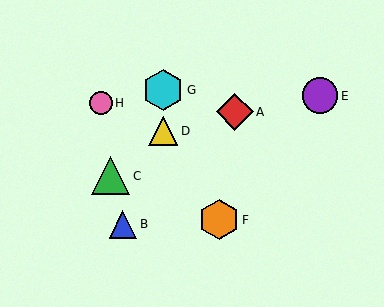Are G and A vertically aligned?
No, G is at x≈163 and A is at x≈235.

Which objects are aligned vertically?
Objects D, G are aligned vertically.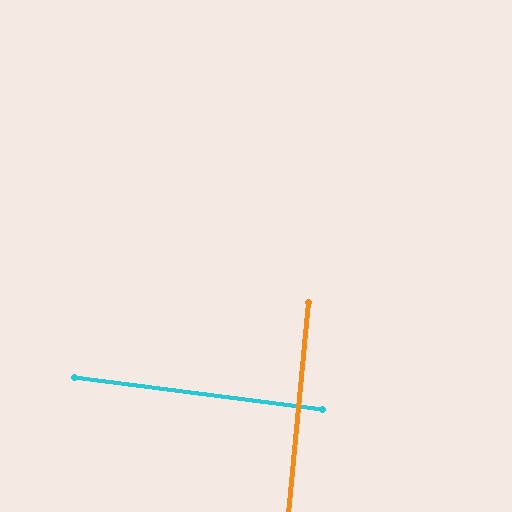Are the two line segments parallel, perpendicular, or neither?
Perpendicular — they meet at approximately 88°.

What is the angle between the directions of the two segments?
Approximately 88 degrees.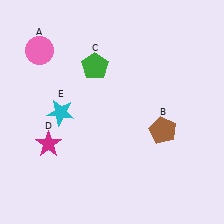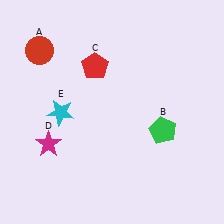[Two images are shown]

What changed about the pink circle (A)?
In Image 1, A is pink. In Image 2, it changed to red.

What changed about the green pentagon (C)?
In Image 1, C is green. In Image 2, it changed to red.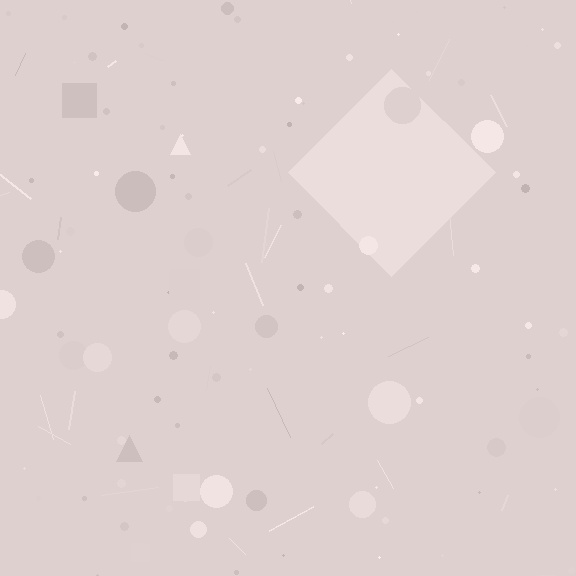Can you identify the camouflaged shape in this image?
The camouflaged shape is a diamond.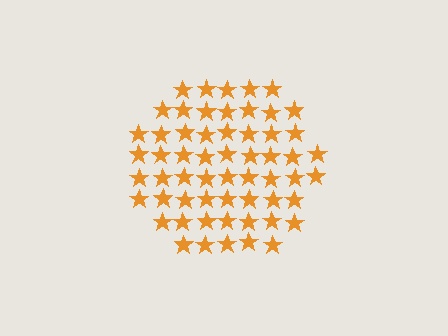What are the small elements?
The small elements are stars.